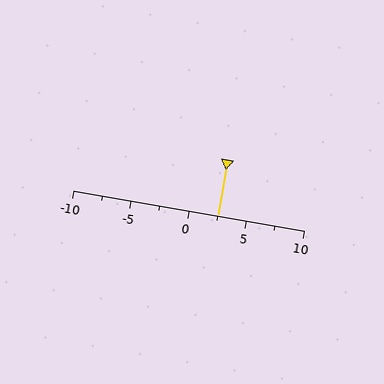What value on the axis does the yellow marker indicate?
The marker indicates approximately 2.5.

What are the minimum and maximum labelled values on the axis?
The axis runs from -10 to 10.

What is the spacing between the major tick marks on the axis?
The major ticks are spaced 5 apart.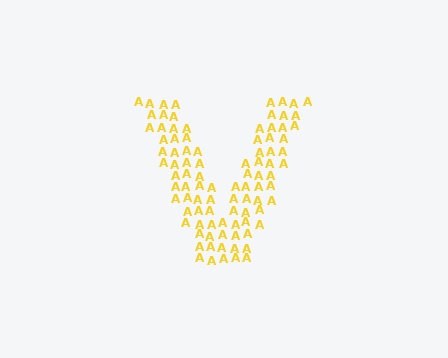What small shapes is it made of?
It is made of small letter A's.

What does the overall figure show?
The overall figure shows the letter V.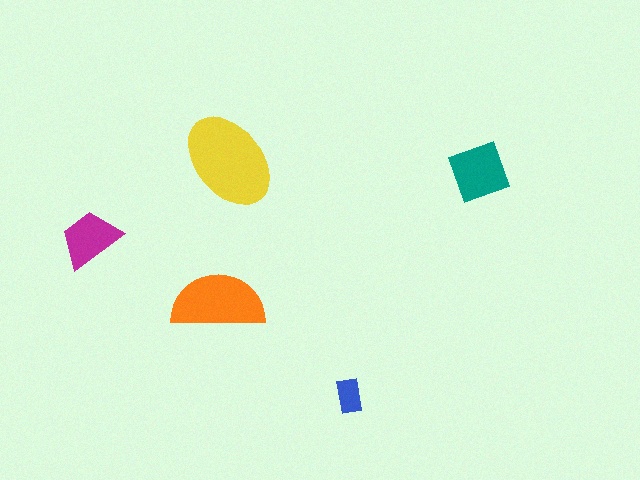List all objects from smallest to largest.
The blue rectangle, the magenta trapezoid, the teal diamond, the orange semicircle, the yellow ellipse.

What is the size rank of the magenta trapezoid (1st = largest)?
4th.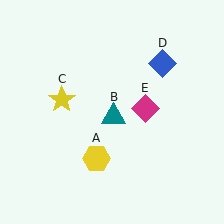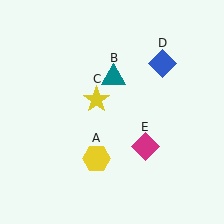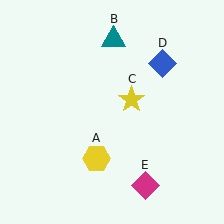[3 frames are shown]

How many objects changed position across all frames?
3 objects changed position: teal triangle (object B), yellow star (object C), magenta diamond (object E).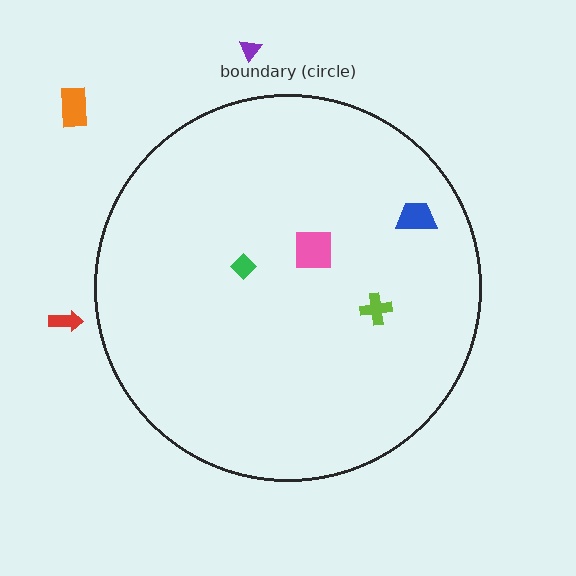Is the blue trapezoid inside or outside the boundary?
Inside.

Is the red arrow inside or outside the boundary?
Outside.